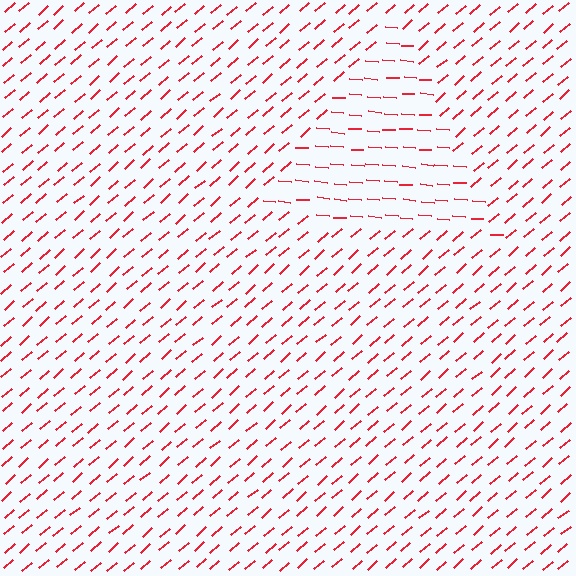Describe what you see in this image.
The image is filled with small red line segments. A triangle region in the image has lines oriented differently from the surrounding lines, creating a visible texture boundary.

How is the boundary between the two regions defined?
The boundary is defined purely by a change in line orientation (approximately 45 degrees difference). All lines are the same color and thickness.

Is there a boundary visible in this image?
Yes, there is a texture boundary formed by a change in line orientation.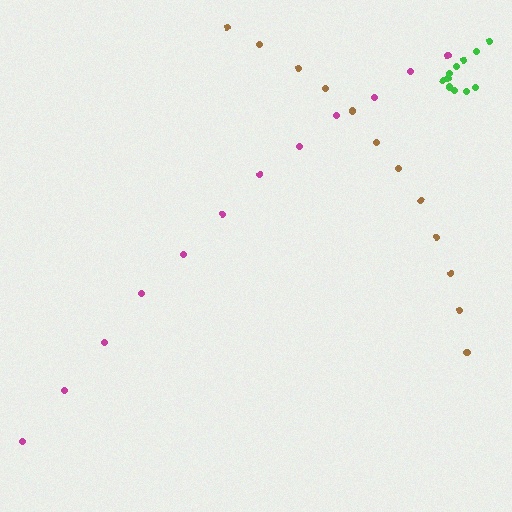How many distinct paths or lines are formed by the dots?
There are 3 distinct paths.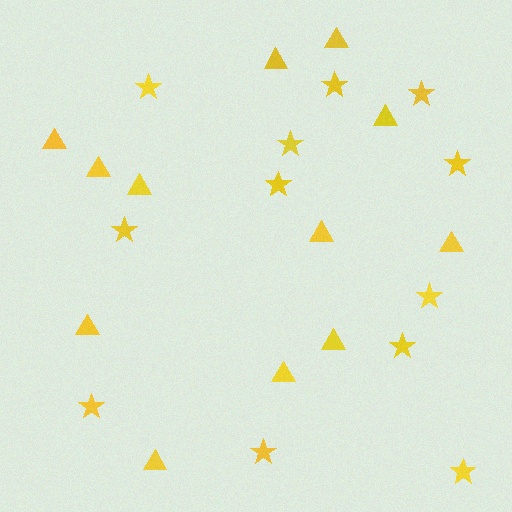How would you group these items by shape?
There are 2 groups: one group of triangles (12) and one group of stars (12).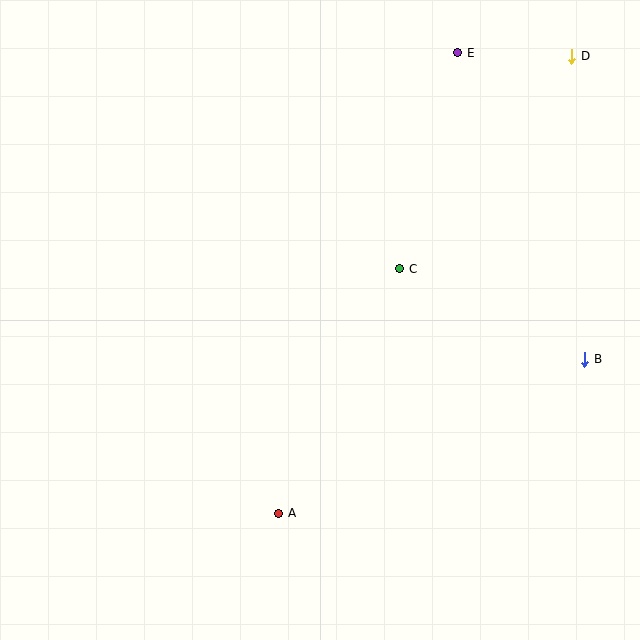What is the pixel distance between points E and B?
The distance between E and B is 332 pixels.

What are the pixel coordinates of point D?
Point D is at (572, 56).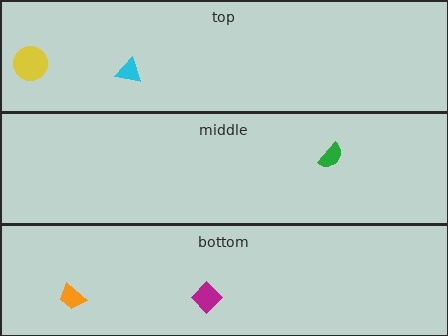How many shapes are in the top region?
2.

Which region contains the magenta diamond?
The bottom region.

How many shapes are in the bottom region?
2.